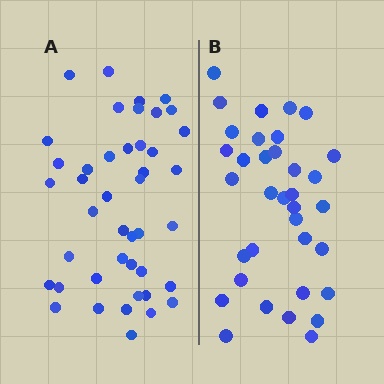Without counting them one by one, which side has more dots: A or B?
Region A (the left region) has more dots.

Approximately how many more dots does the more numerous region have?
Region A has roughly 8 or so more dots than region B.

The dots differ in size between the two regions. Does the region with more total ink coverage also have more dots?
No. Region B has more total ink coverage because its dots are larger, but region A actually contains more individual dots. Total area can be misleading — the number of items is what matters here.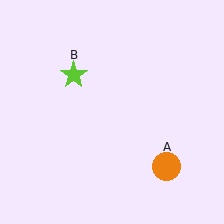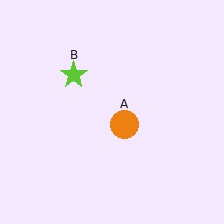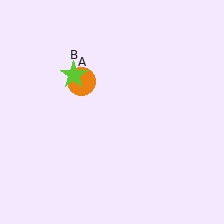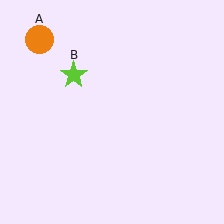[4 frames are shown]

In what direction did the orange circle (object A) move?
The orange circle (object A) moved up and to the left.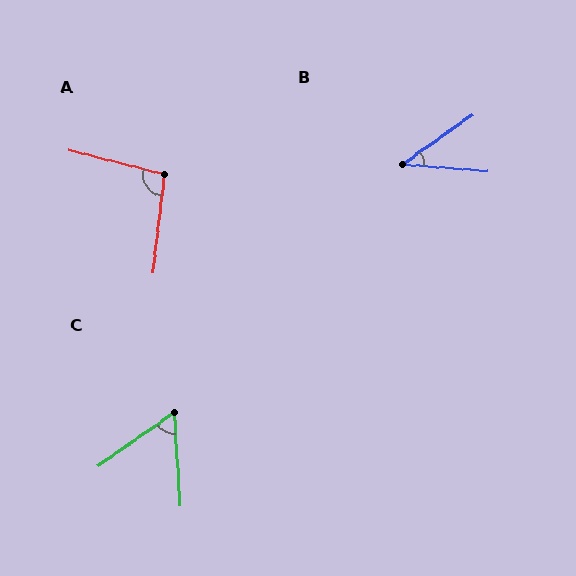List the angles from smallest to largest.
B (40°), C (58°), A (97°).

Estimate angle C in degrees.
Approximately 58 degrees.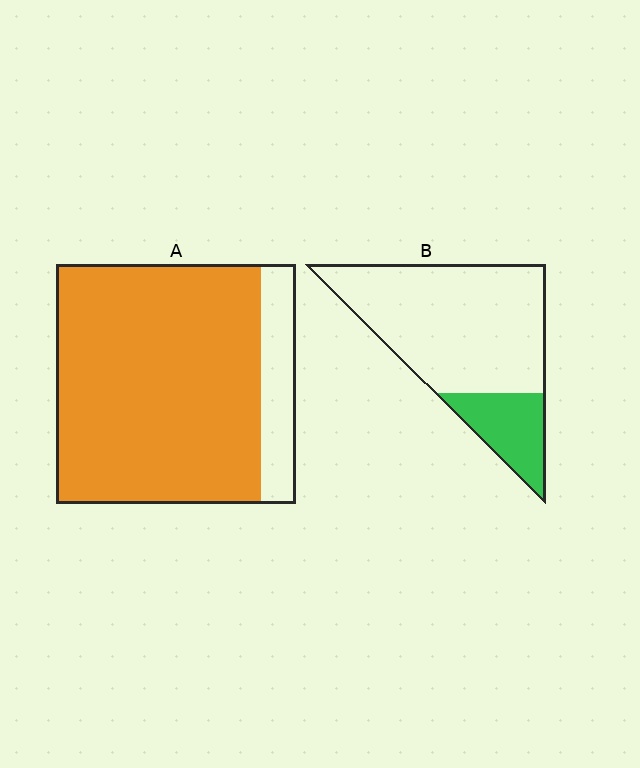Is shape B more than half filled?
No.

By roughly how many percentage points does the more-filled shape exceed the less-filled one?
By roughly 65 percentage points (A over B).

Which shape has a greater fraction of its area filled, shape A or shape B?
Shape A.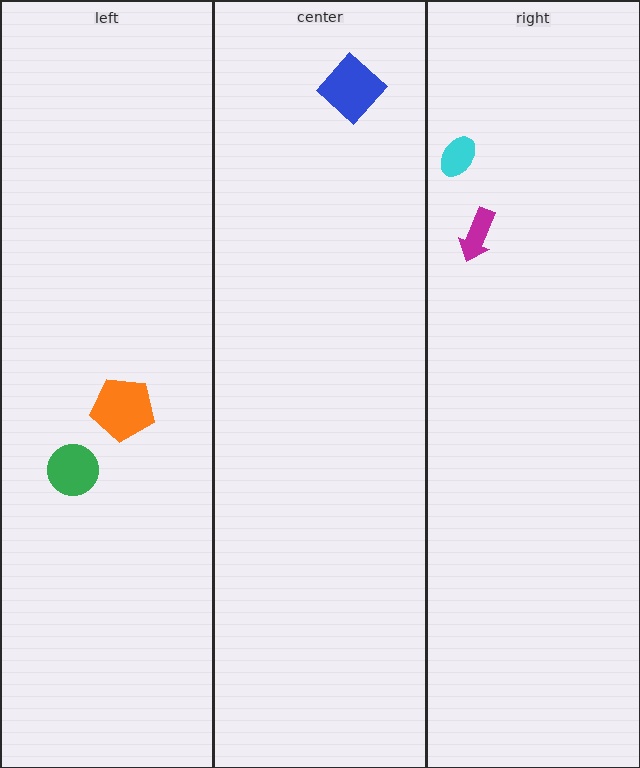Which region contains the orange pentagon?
The left region.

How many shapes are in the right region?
2.